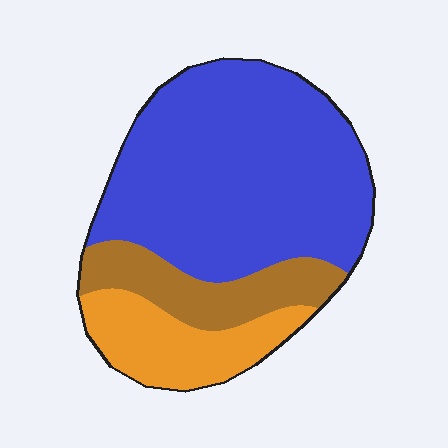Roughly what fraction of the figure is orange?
Orange takes up less than a quarter of the figure.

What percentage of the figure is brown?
Brown takes up about one sixth (1/6) of the figure.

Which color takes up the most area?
Blue, at roughly 65%.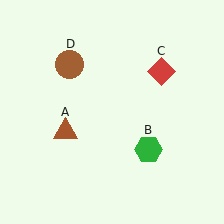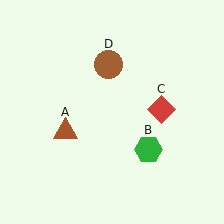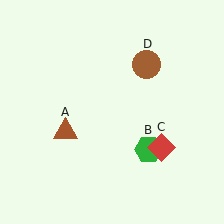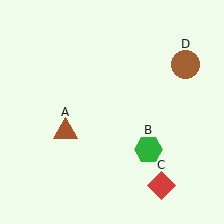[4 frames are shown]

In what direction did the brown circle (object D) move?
The brown circle (object D) moved right.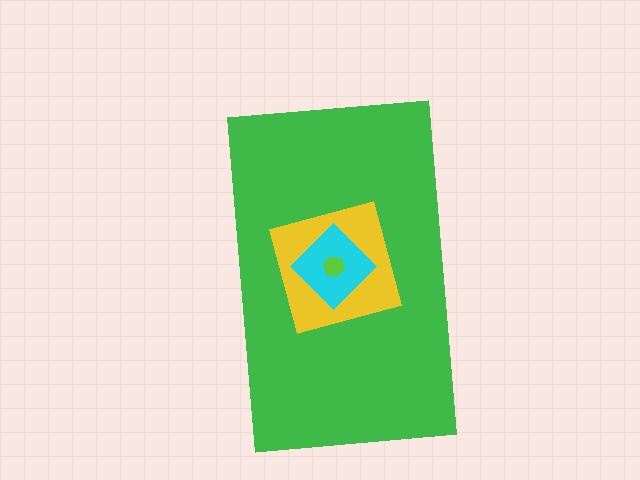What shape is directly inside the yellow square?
The cyan diamond.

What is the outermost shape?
The green rectangle.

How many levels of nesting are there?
4.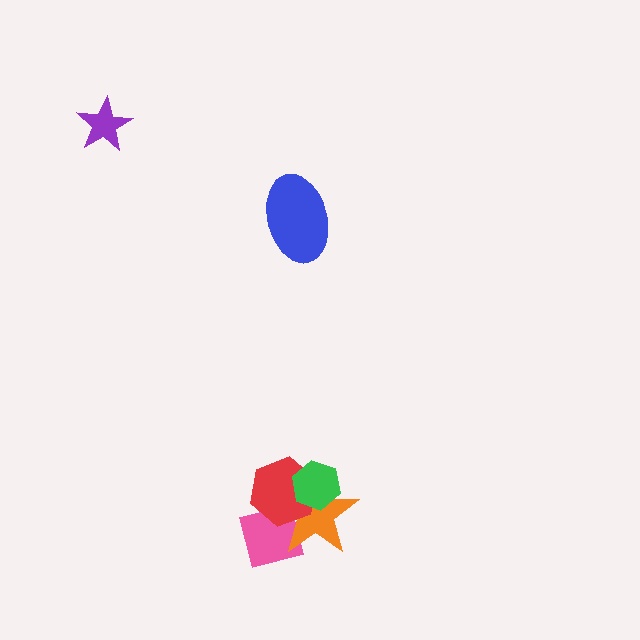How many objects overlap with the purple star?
0 objects overlap with the purple star.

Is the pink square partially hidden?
Yes, it is partially covered by another shape.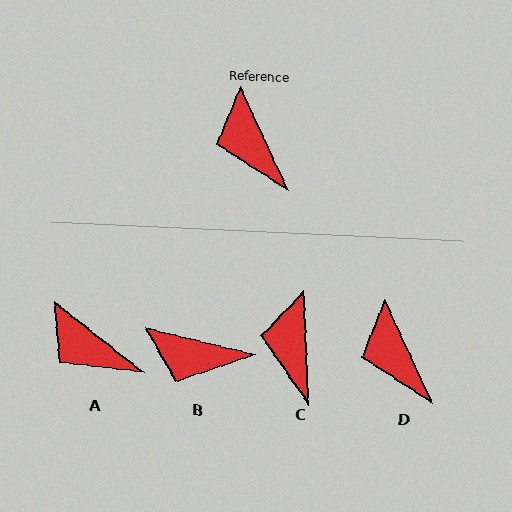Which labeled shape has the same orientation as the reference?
D.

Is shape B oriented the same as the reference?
No, it is off by about 52 degrees.